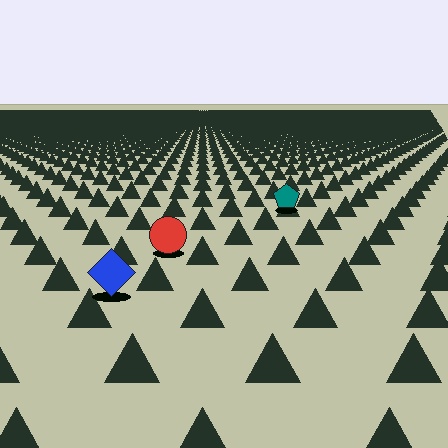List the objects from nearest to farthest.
From nearest to farthest: the blue diamond, the red circle, the teal pentagon.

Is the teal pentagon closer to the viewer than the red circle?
No. The red circle is closer — you can tell from the texture gradient: the ground texture is coarser near it.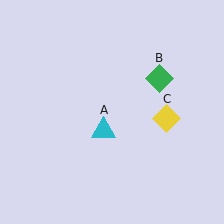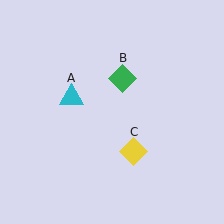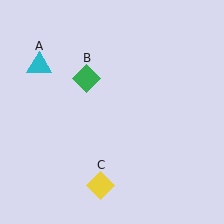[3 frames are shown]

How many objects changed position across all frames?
3 objects changed position: cyan triangle (object A), green diamond (object B), yellow diamond (object C).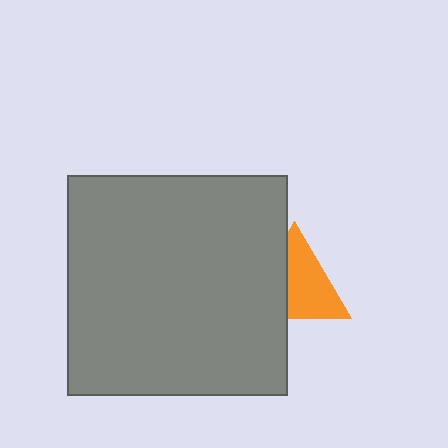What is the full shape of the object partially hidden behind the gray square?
The partially hidden object is an orange triangle.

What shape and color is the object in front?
The object in front is a gray square.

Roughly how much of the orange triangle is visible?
About half of it is visible (roughly 62%).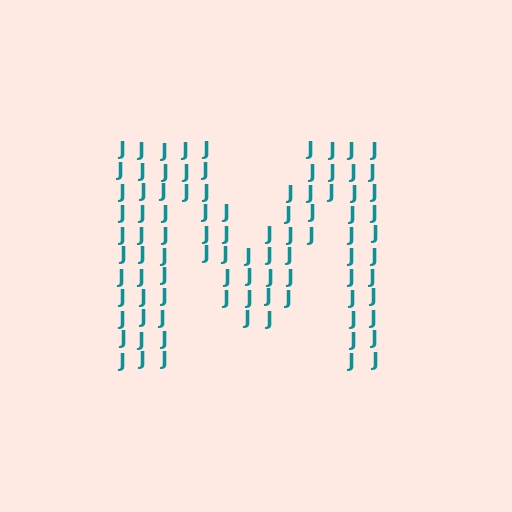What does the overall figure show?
The overall figure shows the letter M.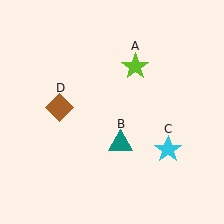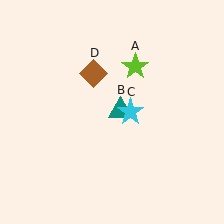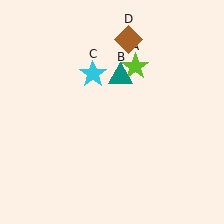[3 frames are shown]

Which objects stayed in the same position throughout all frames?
Lime star (object A) remained stationary.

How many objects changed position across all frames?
3 objects changed position: teal triangle (object B), cyan star (object C), brown diamond (object D).